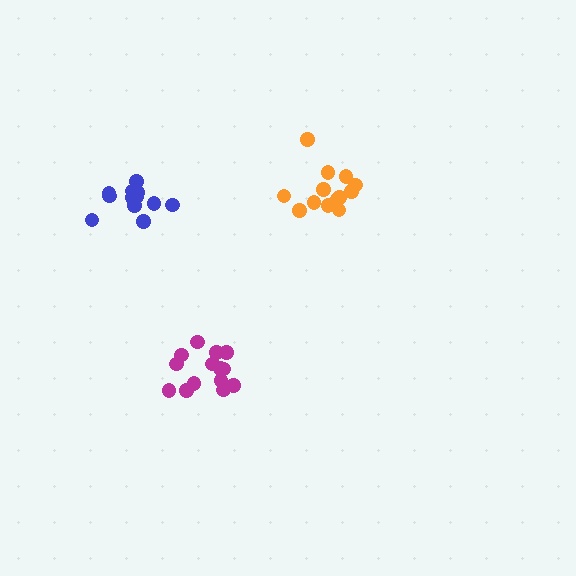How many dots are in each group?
Group 1: 12 dots, Group 2: 14 dots, Group 3: 13 dots (39 total).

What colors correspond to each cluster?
The clusters are colored: blue, magenta, orange.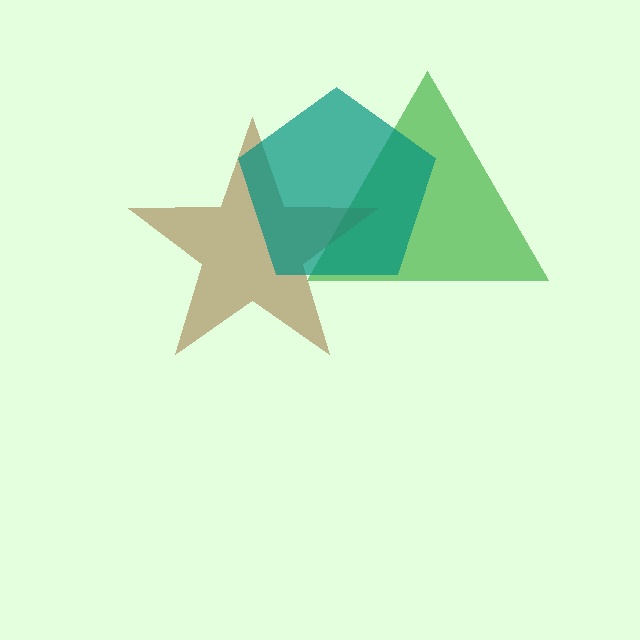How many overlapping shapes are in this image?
There are 3 overlapping shapes in the image.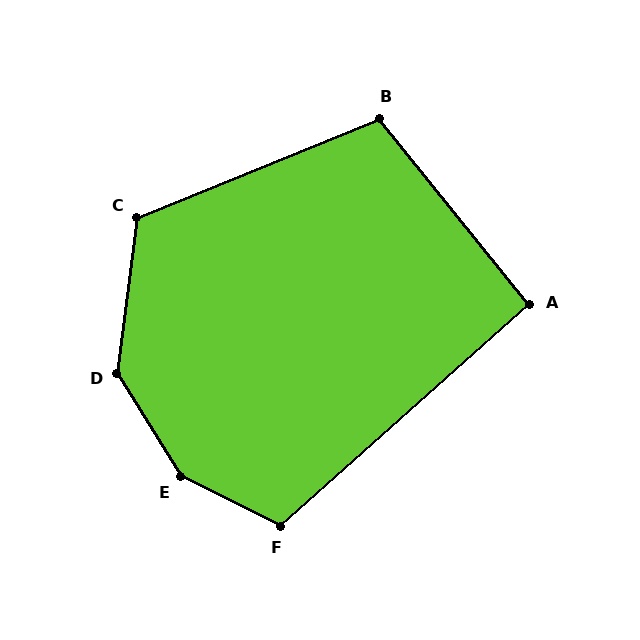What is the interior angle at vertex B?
Approximately 107 degrees (obtuse).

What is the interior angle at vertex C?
Approximately 119 degrees (obtuse).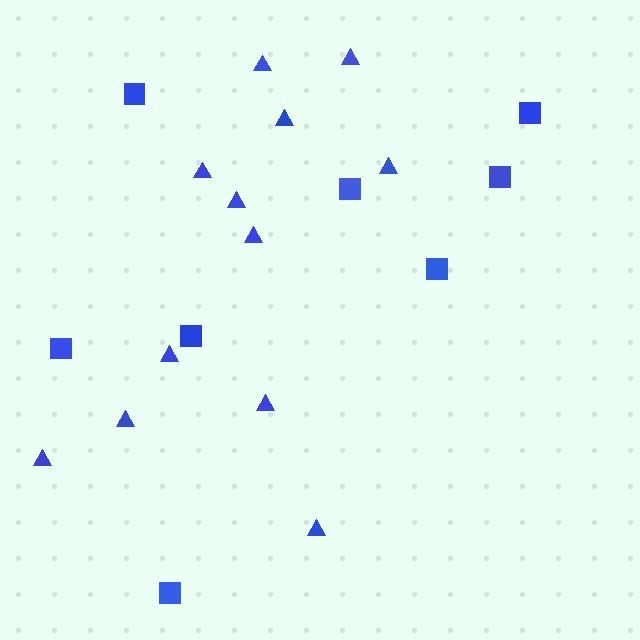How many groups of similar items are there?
There are 2 groups: one group of squares (8) and one group of triangles (12).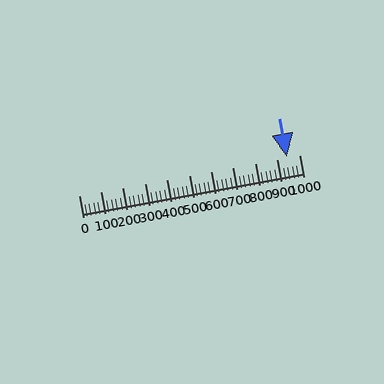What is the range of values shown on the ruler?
The ruler shows values from 0 to 1000.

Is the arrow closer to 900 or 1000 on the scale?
The arrow is closer to 900.